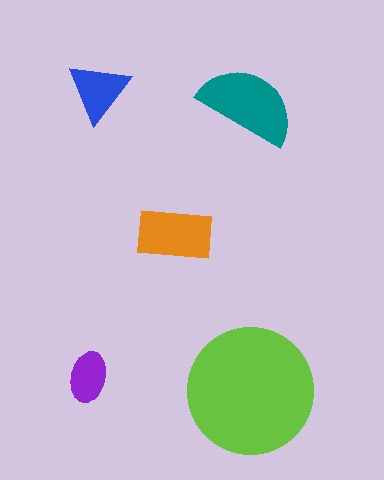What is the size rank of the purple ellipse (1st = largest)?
5th.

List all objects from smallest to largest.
The purple ellipse, the blue triangle, the orange rectangle, the teal semicircle, the lime circle.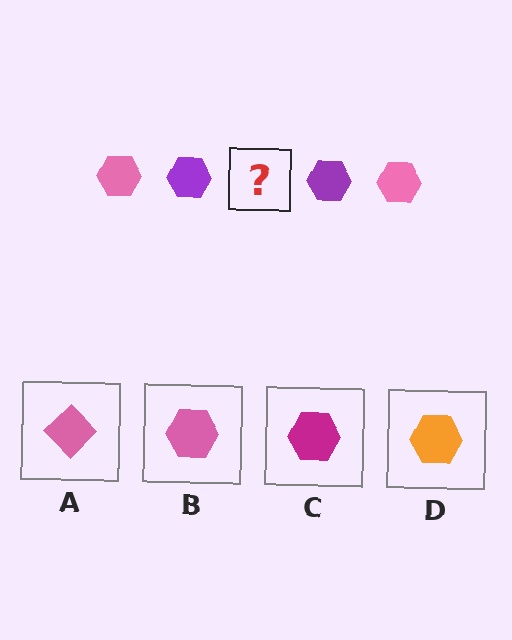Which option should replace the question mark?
Option B.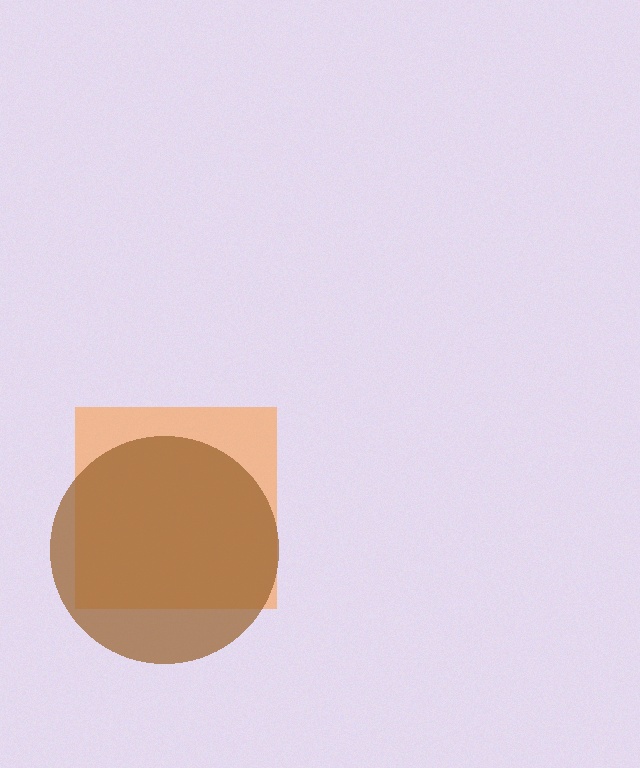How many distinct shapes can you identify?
There are 2 distinct shapes: an orange square, a brown circle.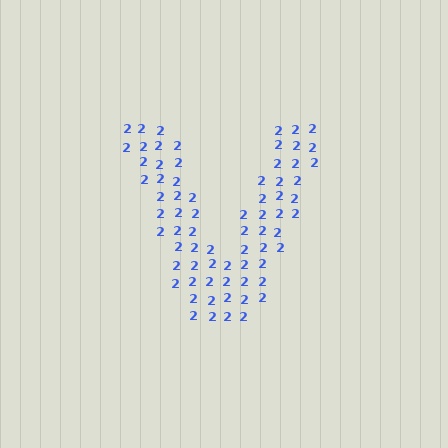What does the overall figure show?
The overall figure shows the letter V.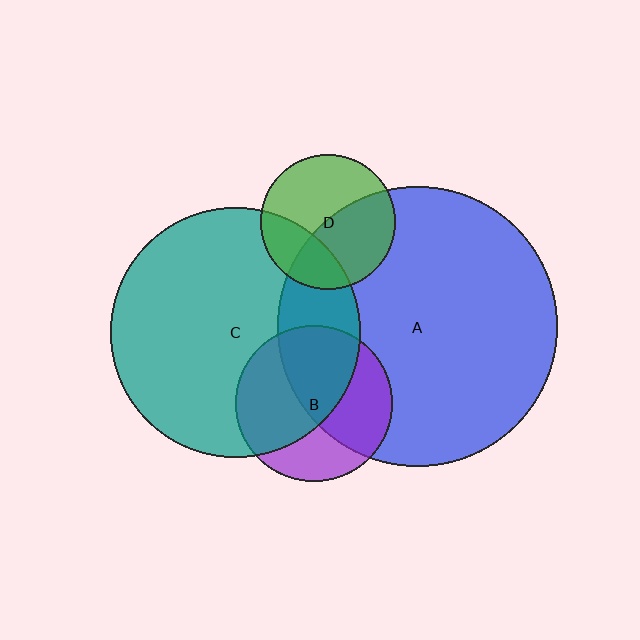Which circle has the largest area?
Circle A (blue).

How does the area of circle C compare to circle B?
Approximately 2.6 times.